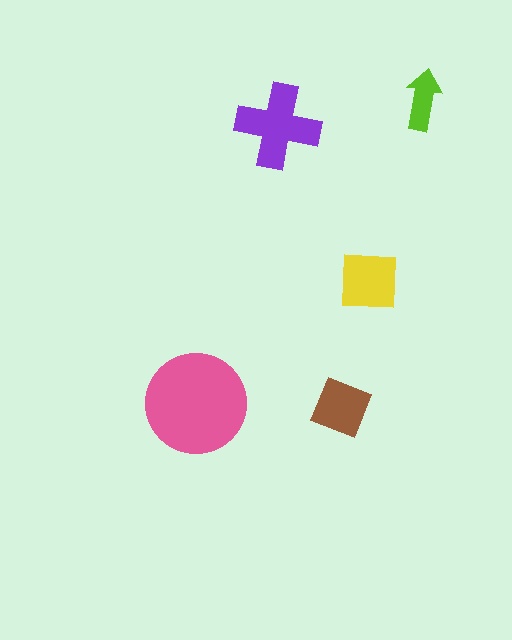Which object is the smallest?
The lime arrow.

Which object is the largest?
The pink circle.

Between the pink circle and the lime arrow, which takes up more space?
The pink circle.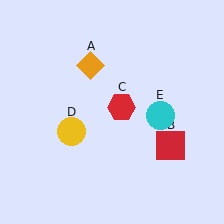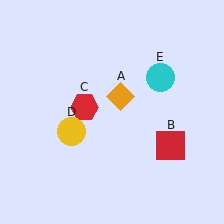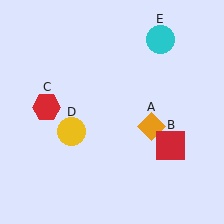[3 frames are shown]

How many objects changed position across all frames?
3 objects changed position: orange diamond (object A), red hexagon (object C), cyan circle (object E).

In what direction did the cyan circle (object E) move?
The cyan circle (object E) moved up.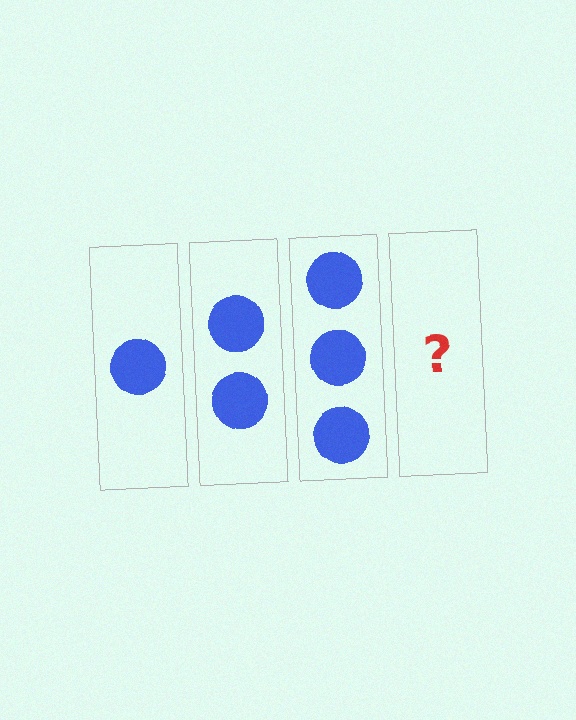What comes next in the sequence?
The next element should be 4 circles.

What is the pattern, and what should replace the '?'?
The pattern is that each step adds one more circle. The '?' should be 4 circles.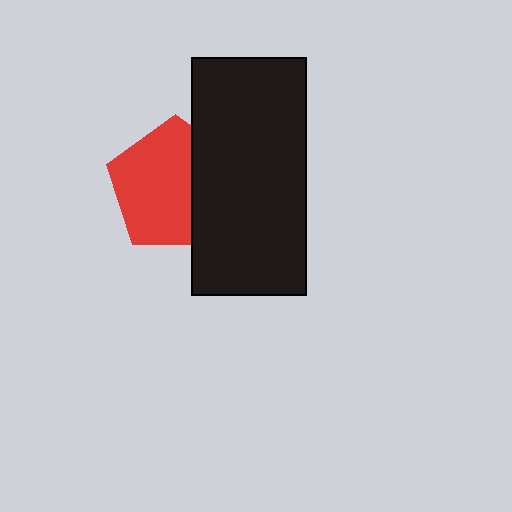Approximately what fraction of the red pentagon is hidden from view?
Roughly 34% of the red pentagon is hidden behind the black rectangle.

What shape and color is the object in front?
The object in front is a black rectangle.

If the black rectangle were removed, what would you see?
You would see the complete red pentagon.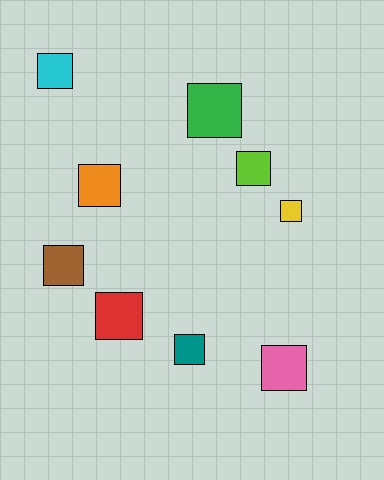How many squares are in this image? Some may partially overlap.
There are 9 squares.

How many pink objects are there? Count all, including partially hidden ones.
There is 1 pink object.